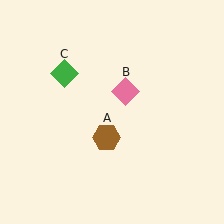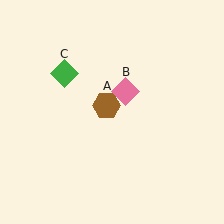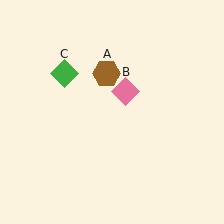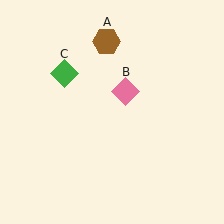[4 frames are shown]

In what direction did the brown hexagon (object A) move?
The brown hexagon (object A) moved up.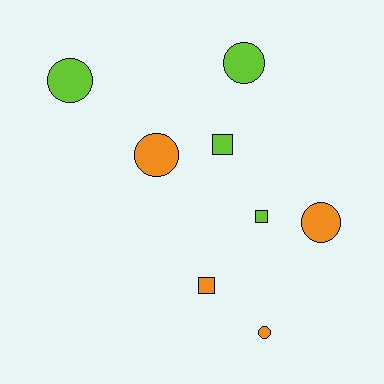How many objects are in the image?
There are 8 objects.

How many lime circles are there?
There are 2 lime circles.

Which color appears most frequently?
Lime, with 4 objects.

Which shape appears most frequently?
Circle, with 5 objects.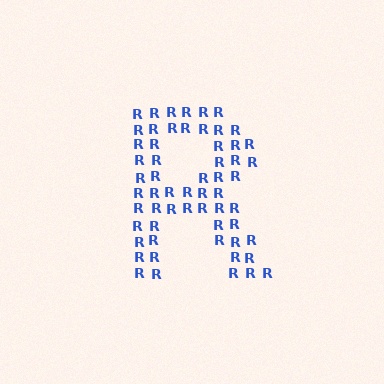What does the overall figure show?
The overall figure shows the letter R.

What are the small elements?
The small elements are letter R's.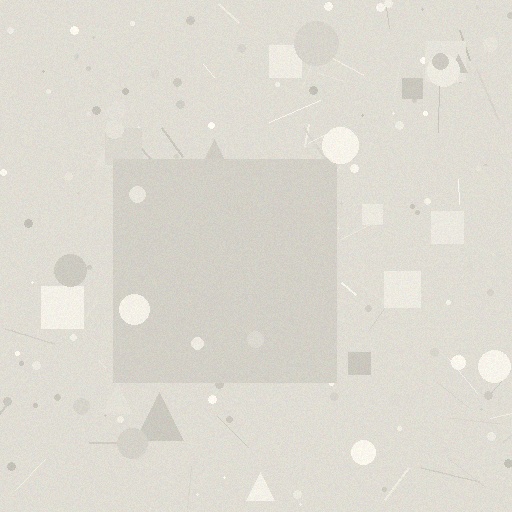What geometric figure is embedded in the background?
A square is embedded in the background.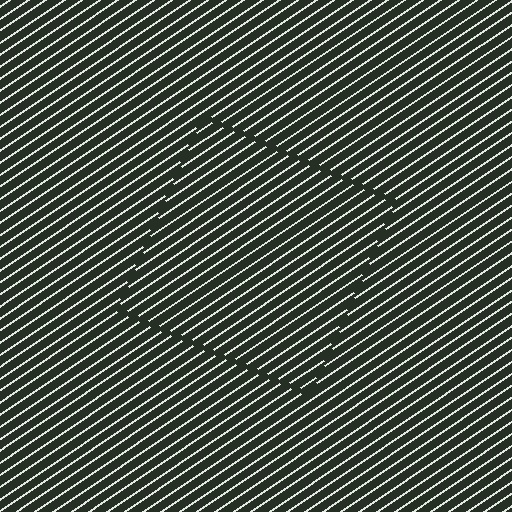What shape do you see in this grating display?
An illusory square. The interior of the shape contains the same grating, shifted by half a period — the contour is defined by the phase discontinuity where line-ends from the inner and outer gratings abut.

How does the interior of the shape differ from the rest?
The interior of the shape contains the same grating, shifted by half a period — the contour is defined by the phase discontinuity where line-ends from the inner and outer gratings abut.